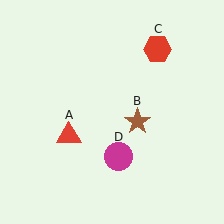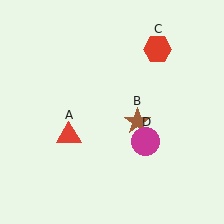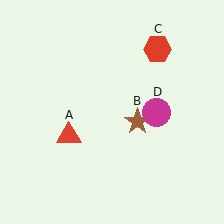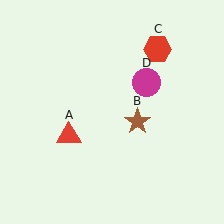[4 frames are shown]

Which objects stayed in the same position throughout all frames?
Red triangle (object A) and brown star (object B) and red hexagon (object C) remained stationary.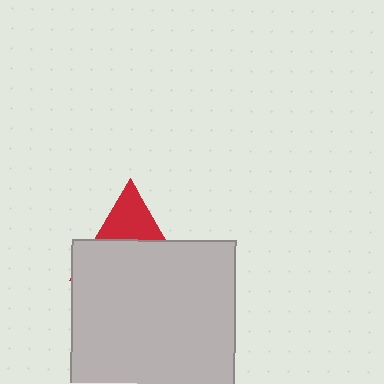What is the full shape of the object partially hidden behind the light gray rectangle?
The partially hidden object is a red triangle.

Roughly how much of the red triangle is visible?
A small part of it is visible (roughly 35%).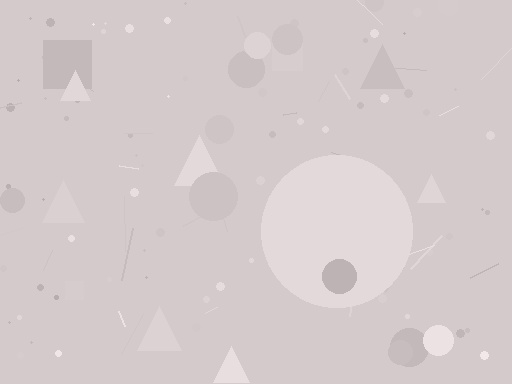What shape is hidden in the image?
A circle is hidden in the image.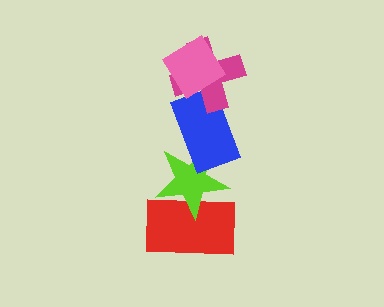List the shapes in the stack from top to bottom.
From top to bottom: the pink diamond, the magenta cross, the blue rectangle, the lime star, the red rectangle.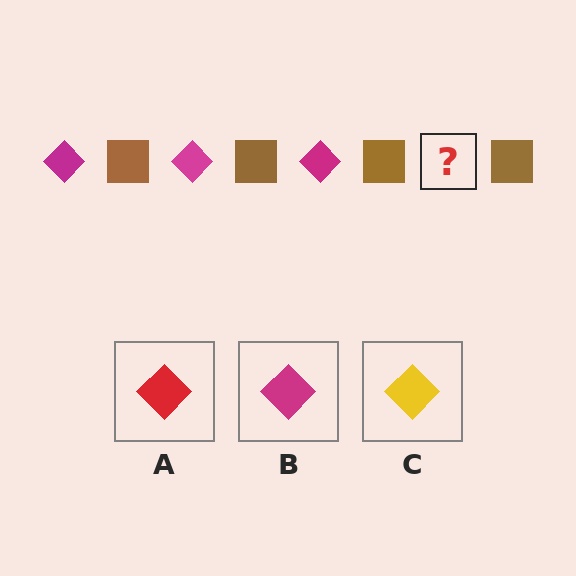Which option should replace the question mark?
Option B.